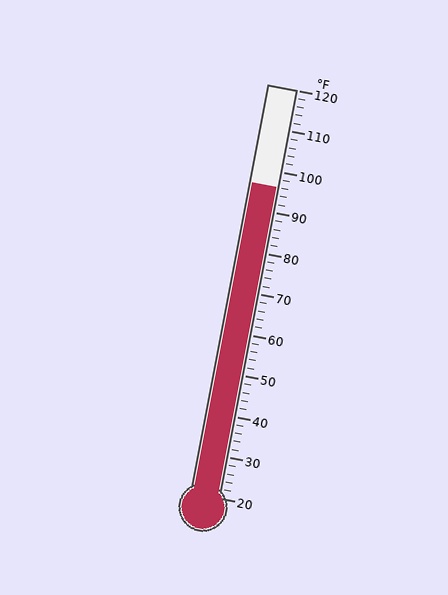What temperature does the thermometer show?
The thermometer shows approximately 96°F.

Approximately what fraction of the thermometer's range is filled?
The thermometer is filled to approximately 75% of its range.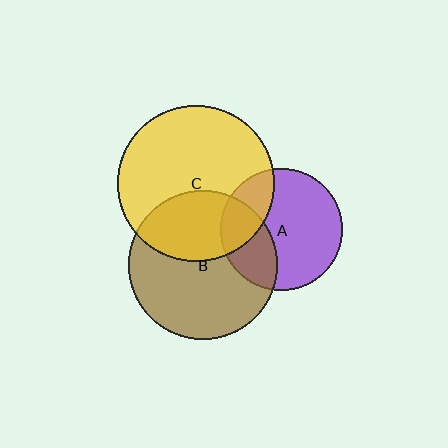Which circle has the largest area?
Circle C (yellow).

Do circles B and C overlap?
Yes.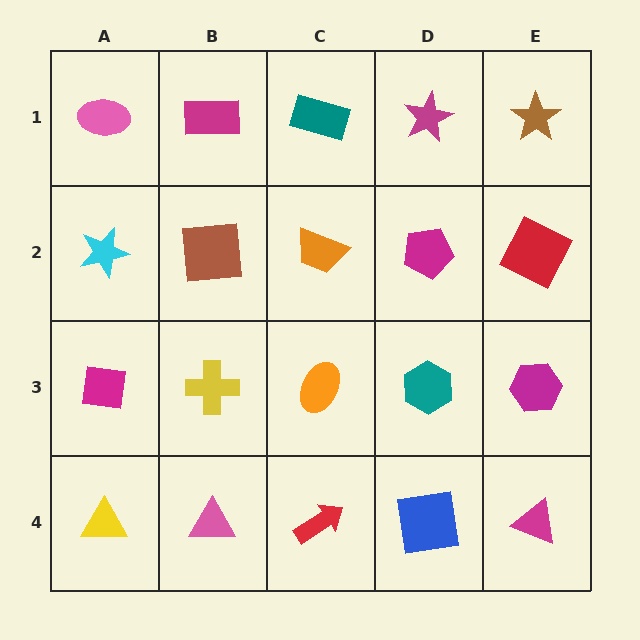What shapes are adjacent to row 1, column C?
An orange trapezoid (row 2, column C), a magenta rectangle (row 1, column B), a magenta star (row 1, column D).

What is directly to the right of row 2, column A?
A brown square.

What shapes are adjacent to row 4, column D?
A teal hexagon (row 3, column D), a red arrow (row 4, column C), a magenta triangle (row 4, column E).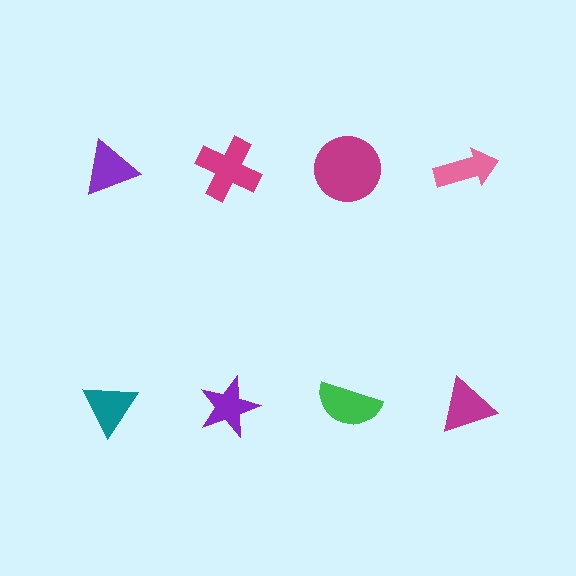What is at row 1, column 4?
A pink arrow.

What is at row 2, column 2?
A purple star.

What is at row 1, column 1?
A purple triangle.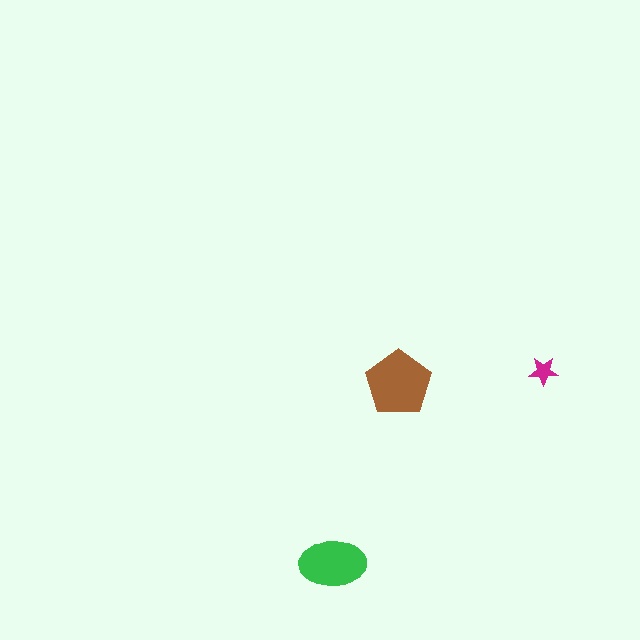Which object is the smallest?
The magenta star.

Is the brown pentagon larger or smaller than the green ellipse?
Larger.